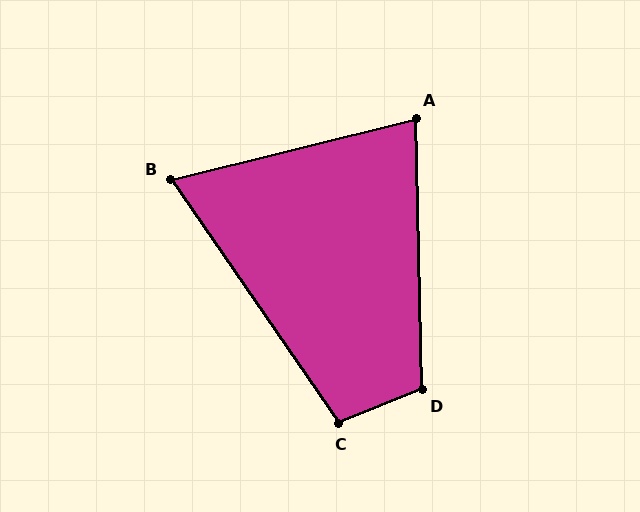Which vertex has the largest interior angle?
D, at approximately 111 degrees.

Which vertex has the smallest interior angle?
B, at approximately 69 degrees.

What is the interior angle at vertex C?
Approximately 103 degrees (obtuse).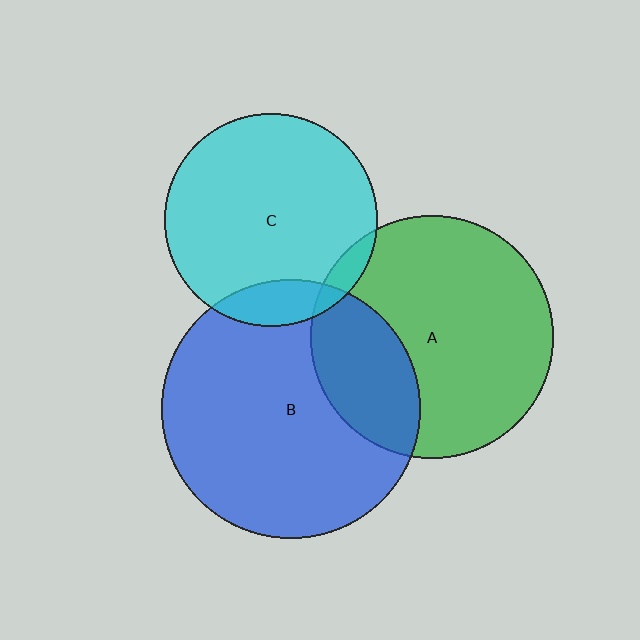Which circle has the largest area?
Circle B (blue).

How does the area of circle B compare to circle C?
Approximately 1.5 times.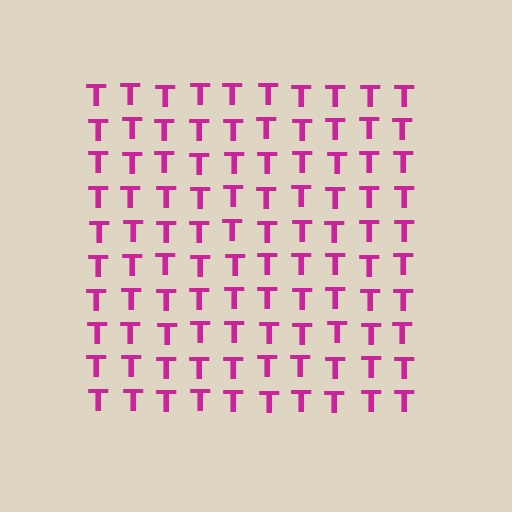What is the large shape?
The large shape is a square.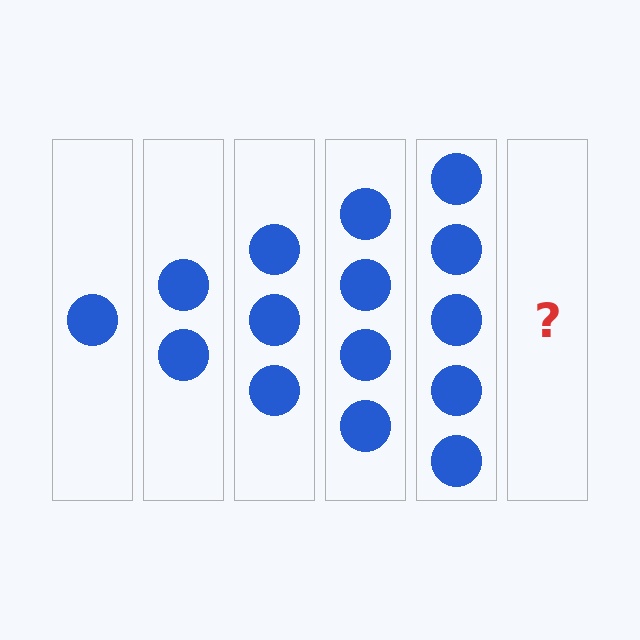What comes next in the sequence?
The next element should be 6 circles.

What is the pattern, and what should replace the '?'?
The pattern is that each step adds one more circle. The '?' should be 6 circles.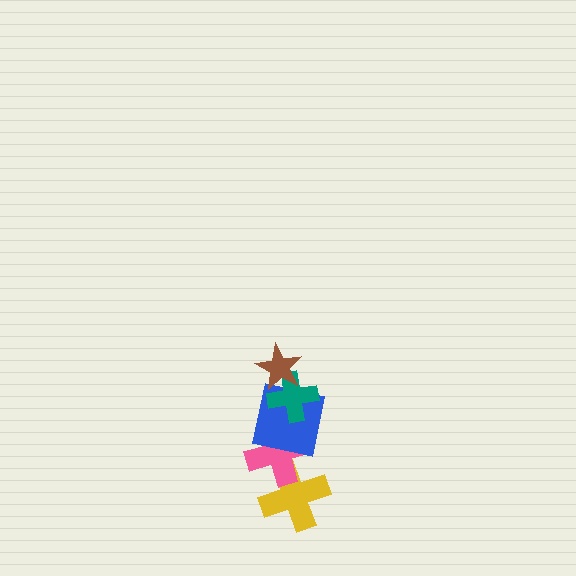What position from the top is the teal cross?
The teal cross is 2nd from the top.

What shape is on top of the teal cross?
The brown star is on top of the teal cross.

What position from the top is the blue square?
The blue square is 3rd from the top.